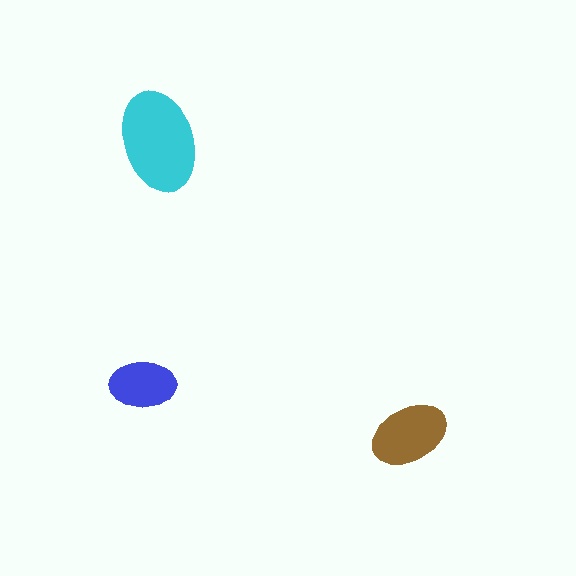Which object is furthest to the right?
The brown ellipse is rightmost.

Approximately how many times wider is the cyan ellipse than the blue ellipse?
About 1.5 times wider.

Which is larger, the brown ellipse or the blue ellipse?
The brown one.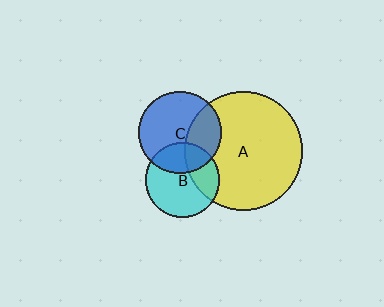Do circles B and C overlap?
Yes.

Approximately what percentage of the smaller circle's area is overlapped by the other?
Approximately 30%.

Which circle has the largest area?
Circle A (yellow).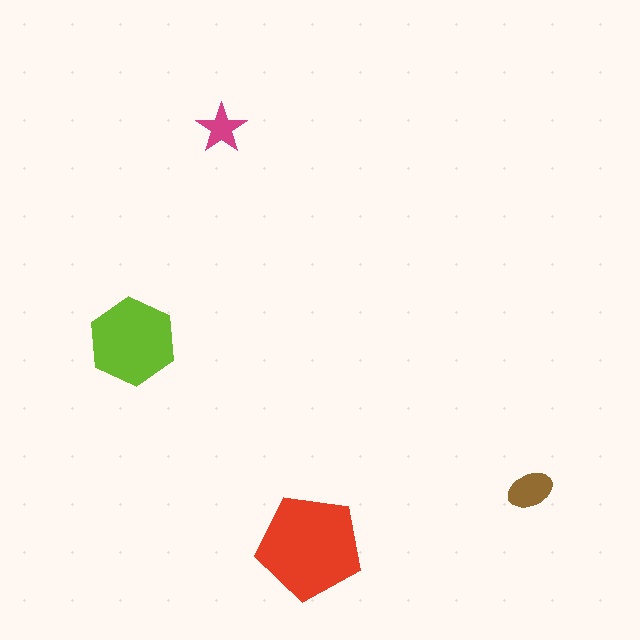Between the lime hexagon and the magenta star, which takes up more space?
The lime hexagon.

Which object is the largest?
The red pentagon.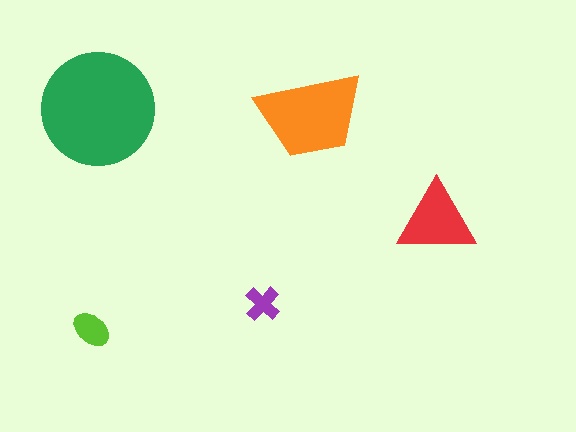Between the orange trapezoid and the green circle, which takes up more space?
The green circle.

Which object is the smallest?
The purple cross.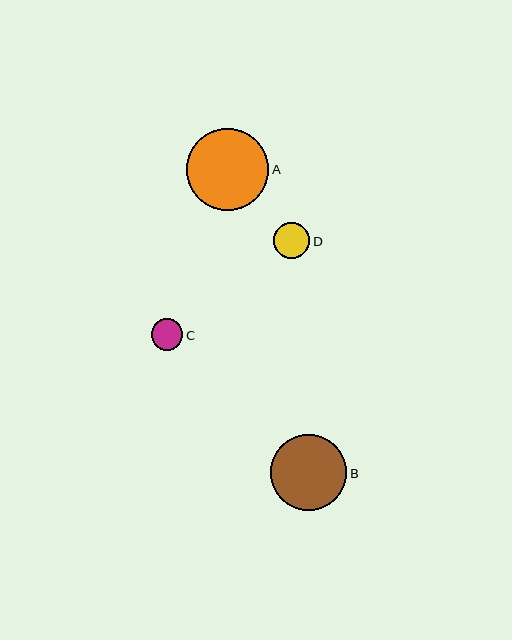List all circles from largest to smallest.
From largest to smallest: A, B, D, C.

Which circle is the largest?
Circle A is the largest with a size of approximately 82 pixels.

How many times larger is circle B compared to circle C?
Circle B is approximately 2.4 times the size of circle C.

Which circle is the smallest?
Circle C is the smallest with a size of approximately 31 pixels.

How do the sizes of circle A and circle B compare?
Circle A and circle B are approximately the same size.